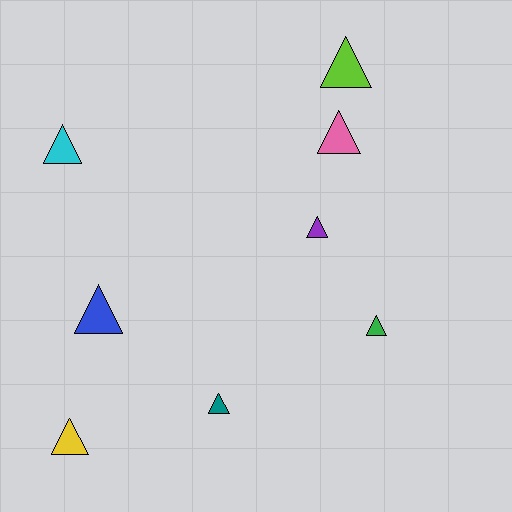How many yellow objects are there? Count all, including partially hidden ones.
There is 1 yellow object.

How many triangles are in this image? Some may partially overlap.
There are 8 triangles.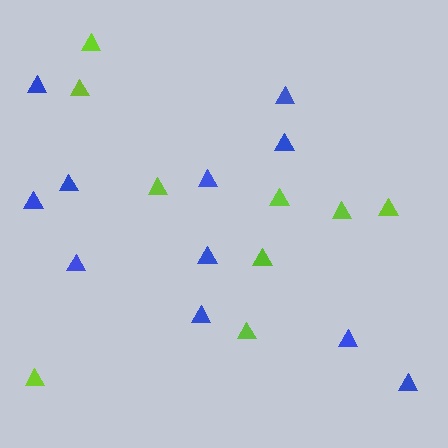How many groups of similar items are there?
There are 2 groups: one group of lime triangles (9) and one group of blue triangles (11).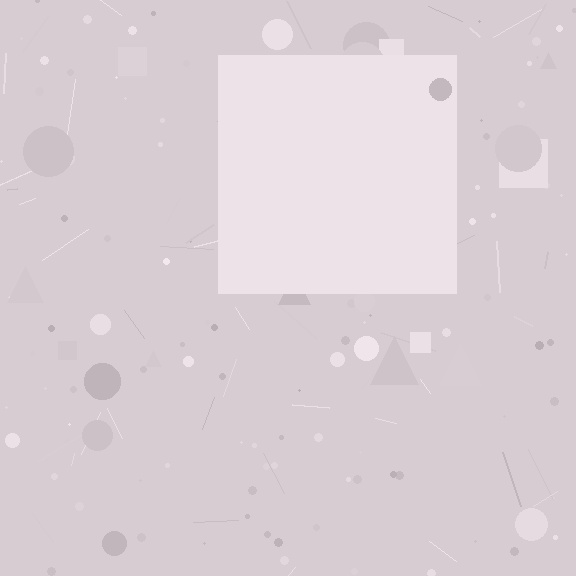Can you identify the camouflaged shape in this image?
The camouflaged shape is a square.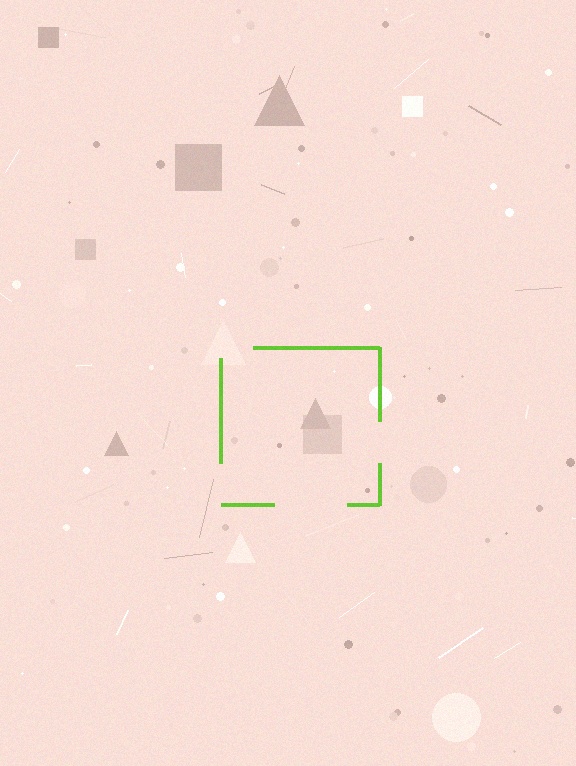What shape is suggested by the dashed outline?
The dashed outline suggests a square.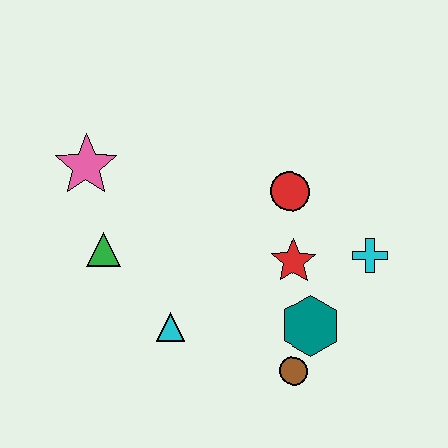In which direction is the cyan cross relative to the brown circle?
The cyan cross is above the brown circle.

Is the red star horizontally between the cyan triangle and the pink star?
No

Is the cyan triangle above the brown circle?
Yes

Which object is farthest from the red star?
The pink star is farthest from the red star.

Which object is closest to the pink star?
The green triangle is closest to the pink star.